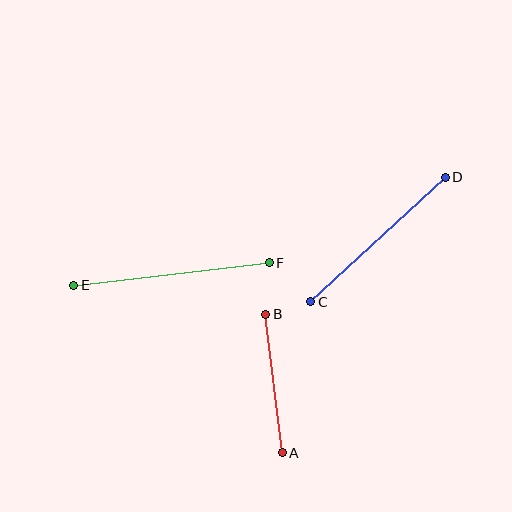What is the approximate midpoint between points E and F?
The midpoint is at approximately (172, 274) pixels.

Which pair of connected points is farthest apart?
Points E and F are farthest apart.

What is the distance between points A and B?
The distance is approximately 139 pixels.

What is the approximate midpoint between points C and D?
The midpoint is at approximately (378, 240) pixels.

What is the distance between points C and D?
The distance is approximately 183 pixels.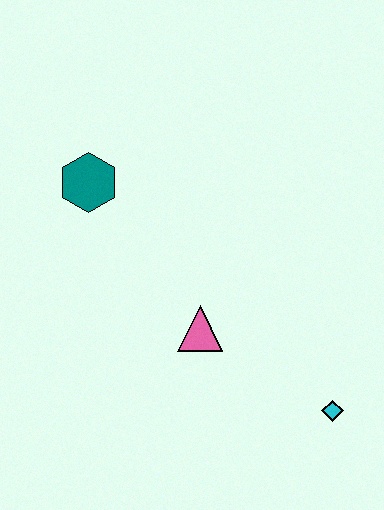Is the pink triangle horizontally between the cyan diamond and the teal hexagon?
Yes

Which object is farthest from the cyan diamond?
The teal hexagon is farthest from the cyan diamond.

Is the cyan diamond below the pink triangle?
Yes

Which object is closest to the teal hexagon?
The pink triangle is closest to the teal hexagon.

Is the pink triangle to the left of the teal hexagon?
No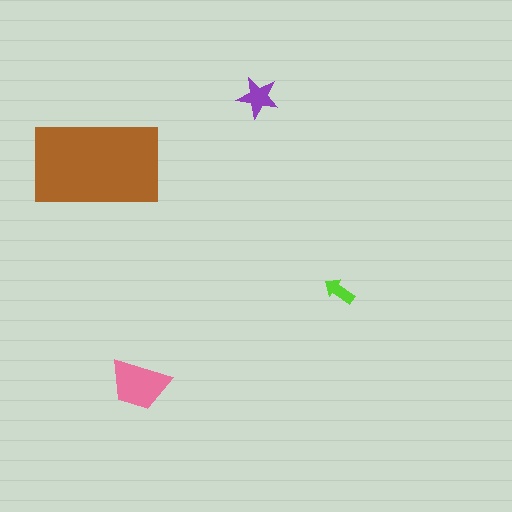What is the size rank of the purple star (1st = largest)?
3rd.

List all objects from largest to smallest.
The brown rectangle, the pink trapezoid, the purple star, the lime arrow.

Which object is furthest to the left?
The brown rectangle is leftmost.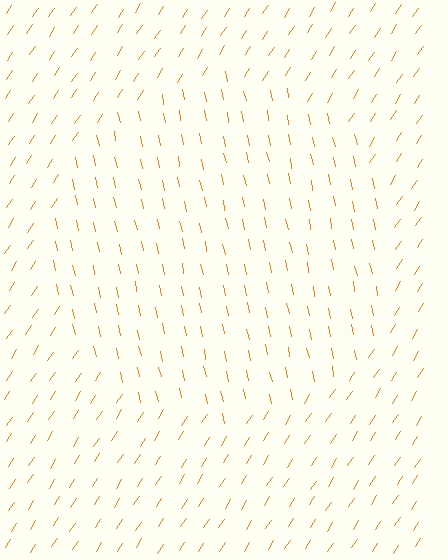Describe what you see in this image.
The image is filled with small orange line segments. A circle region in the image has lines oriented differently from the surrounding lines, creating a visible texture boundary.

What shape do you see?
I see a circle.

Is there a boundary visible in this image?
Yes, there is a texture boundary formed by a change in line orientation.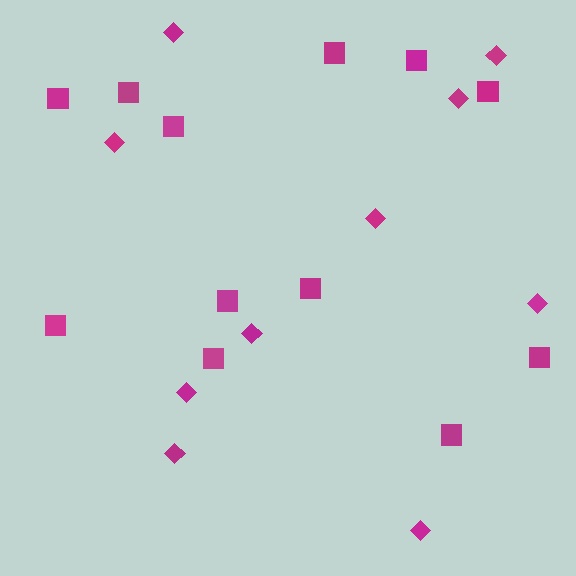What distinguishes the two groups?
There are 2 groups: one group of squares (12) and one group of diamonds (10).